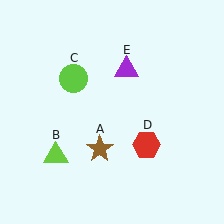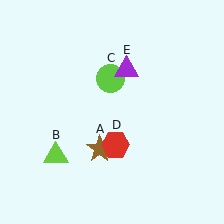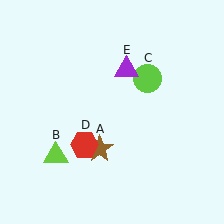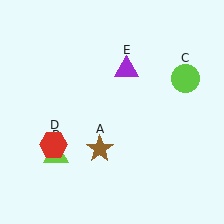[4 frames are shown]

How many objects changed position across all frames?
2 objects changed position: lime circle (object C), red hexagon (object D).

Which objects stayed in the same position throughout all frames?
Brown star (object A) and lime triangle (object B) and purple triangle (object E) remained stationary.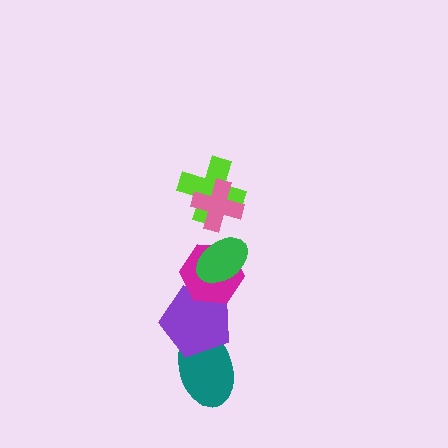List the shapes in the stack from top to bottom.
From top to bottom: the pink cross, the lime cross, the green ellipse, the magenta hexagon, the purple pentagon, the teal ellipse.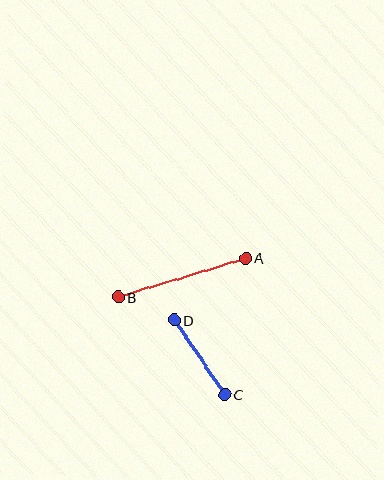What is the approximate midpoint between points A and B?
The midpoint is at approximately (182, 278) pixels.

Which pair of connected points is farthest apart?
Points A and B are farthest apart.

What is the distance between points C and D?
The distance is approximately 90 pixels.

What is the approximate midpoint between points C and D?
The midpoint is at approximately (199, 357) pixels.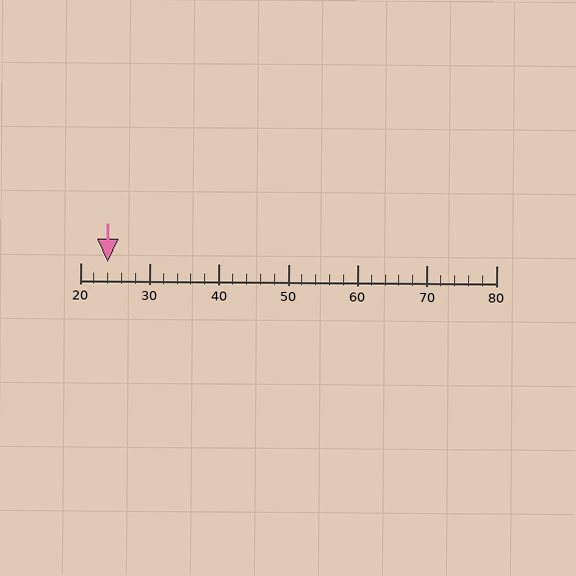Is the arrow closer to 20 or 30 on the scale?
The arrow is closer to 20.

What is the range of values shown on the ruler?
The ruler shows values from 20 to 80.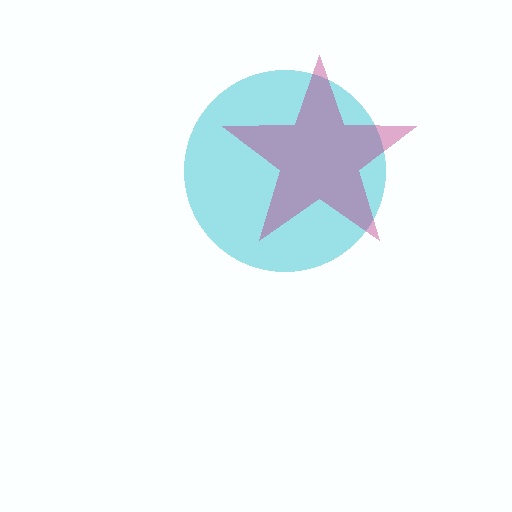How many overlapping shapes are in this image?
There are 2 overlapping shapes in the image.